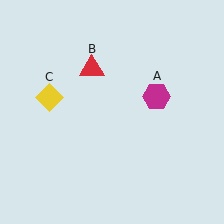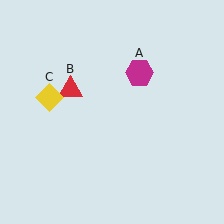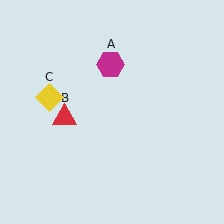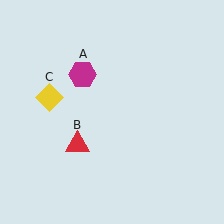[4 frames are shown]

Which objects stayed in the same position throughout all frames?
Yellow diamond (object C) remained stationary.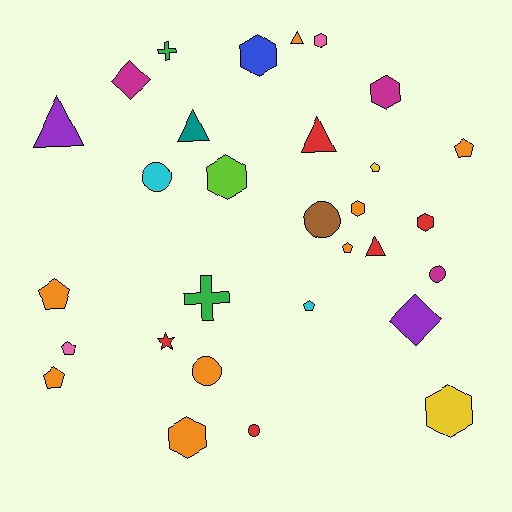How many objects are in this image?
There are 30 objects.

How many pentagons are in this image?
There are 7 pentagons.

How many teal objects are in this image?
There is 1 teal object.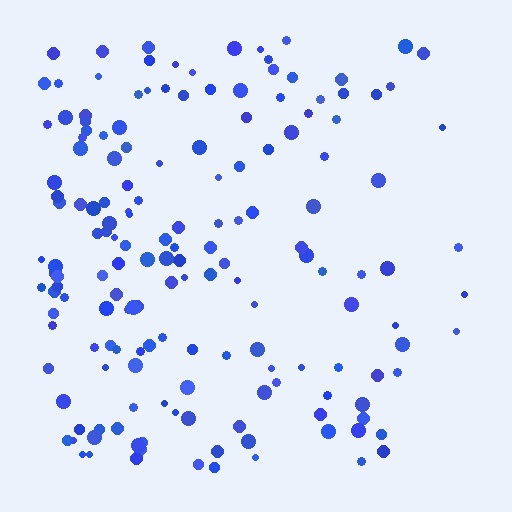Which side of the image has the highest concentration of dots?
The left.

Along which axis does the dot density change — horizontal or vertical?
Horizontal.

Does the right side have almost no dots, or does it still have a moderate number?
Still a moderate number, just noticeably fewer than the left.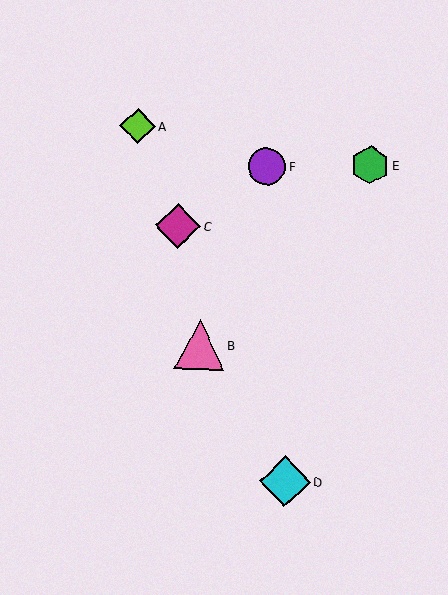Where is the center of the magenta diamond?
The center of the magenta diamond is at (178, 226).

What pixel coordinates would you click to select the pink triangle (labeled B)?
Click at (200, 345) to select the pink triangle B.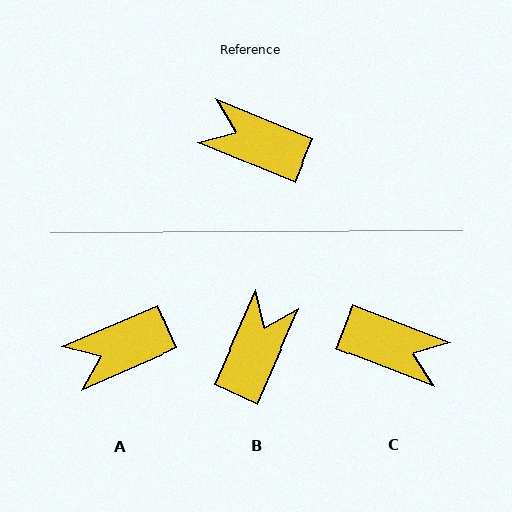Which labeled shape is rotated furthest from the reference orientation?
C, about 179 degrees away.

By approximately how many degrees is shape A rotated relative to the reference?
Approximately 46 degrees counter-clockwise.